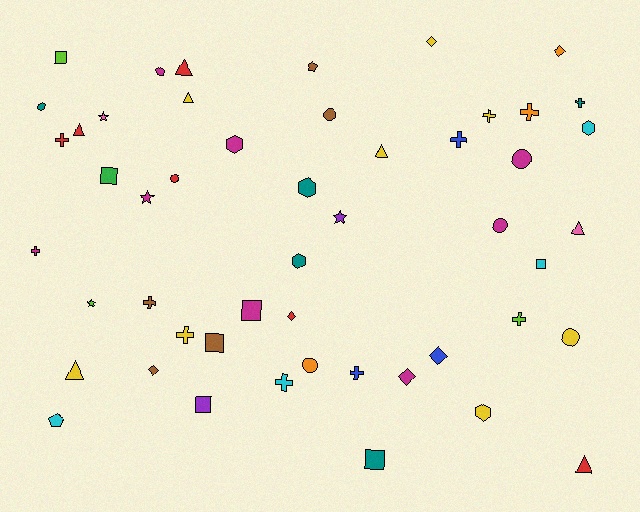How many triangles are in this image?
There are 7 triangles.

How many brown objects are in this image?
There are 5 brown objects.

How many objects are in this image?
There are 50 objects.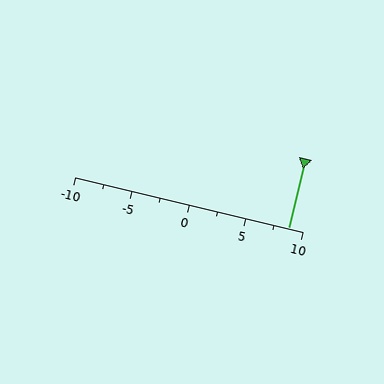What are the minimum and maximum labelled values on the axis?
The axis runs from -10 to 10.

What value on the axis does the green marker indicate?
The marker indicates approximately 8.8.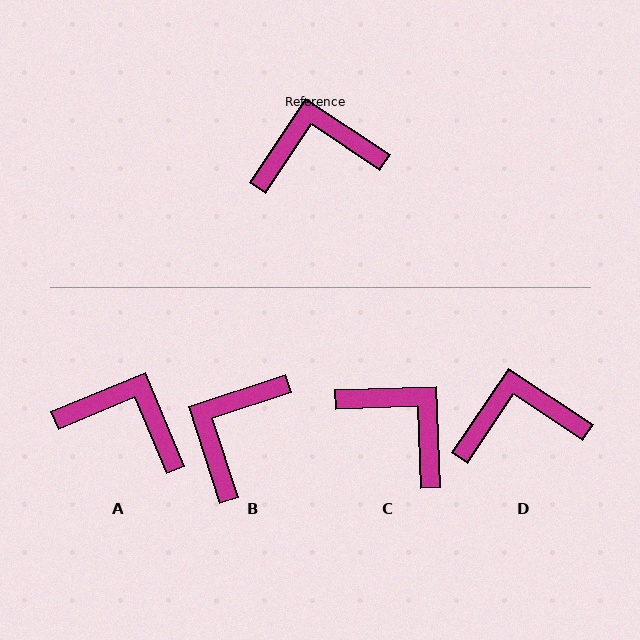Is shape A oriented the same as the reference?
No, it is off by about 34 degrees.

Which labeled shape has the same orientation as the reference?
D.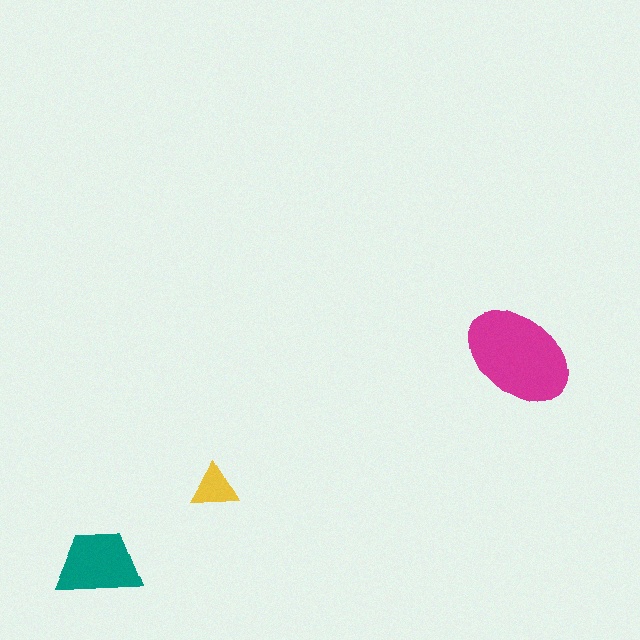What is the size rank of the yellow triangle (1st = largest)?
3rd.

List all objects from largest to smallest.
The magenta ellipse, the teal trapezoid, the yellow triangle.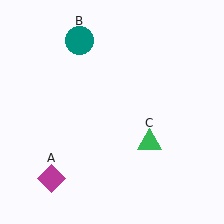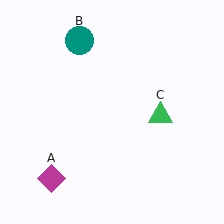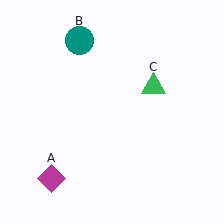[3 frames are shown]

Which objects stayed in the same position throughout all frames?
Magenta diamond (object A) and teal circle (object B) remained stationary.